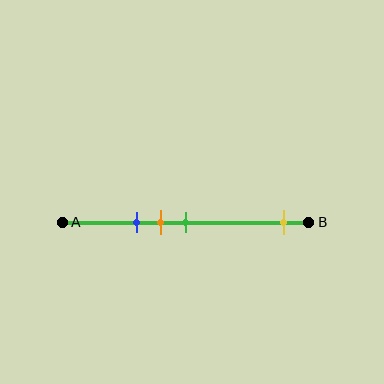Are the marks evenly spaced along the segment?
No, the marks are not evenly spaced.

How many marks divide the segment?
There are 4 marks dividing the segment.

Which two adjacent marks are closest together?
The orange and green marks are the closest adjacent pair.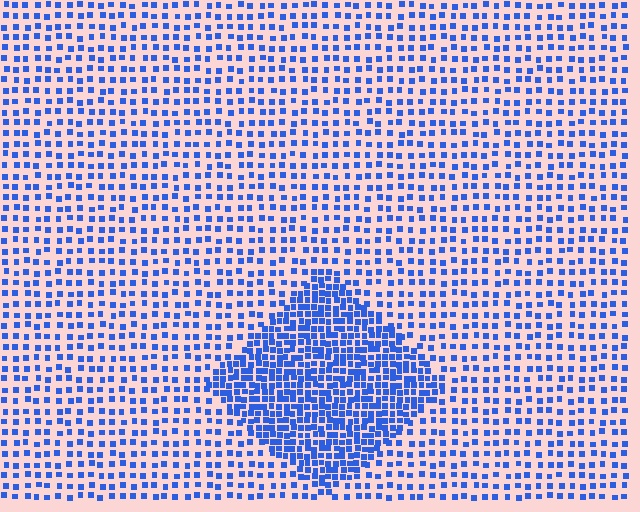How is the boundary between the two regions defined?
The boundary is defined by a change in element density (approximately 2.3x ratio). All elements are the same color, size, and shape.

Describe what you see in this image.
The image contains small blue elements arranged at two different densities. A diamond-shaped region is visible where the elements are more densely packed than the surrounding area.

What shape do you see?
I see a diamond.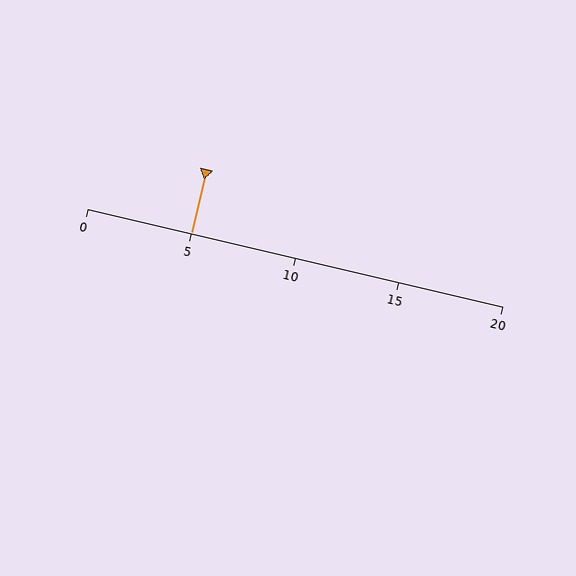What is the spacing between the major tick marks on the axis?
The major ticks are spaced 5 apart.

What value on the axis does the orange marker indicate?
The marker indicates approximately 5.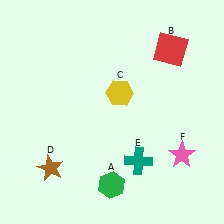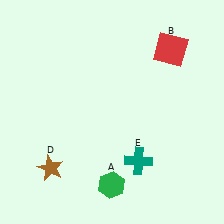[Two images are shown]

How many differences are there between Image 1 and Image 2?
There are 2 differences between the two images.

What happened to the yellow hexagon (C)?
The yellow hexagon (C) was removed in Image 2. It was in the top-right area of Image 1.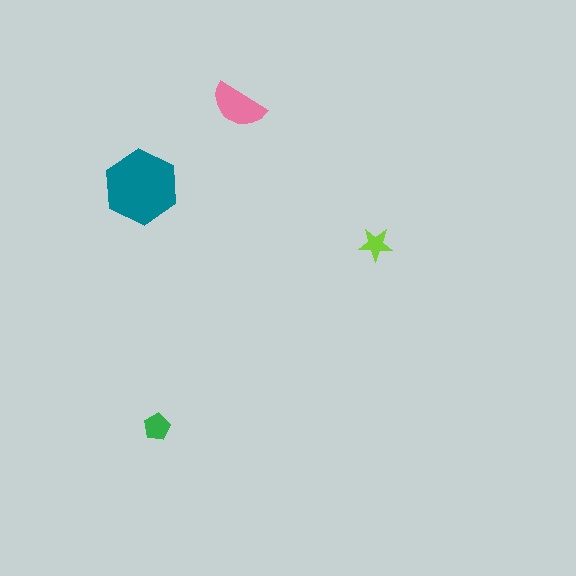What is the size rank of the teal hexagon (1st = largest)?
1st.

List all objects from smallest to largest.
The lime star, the green pentagon, the pink semicircle, the teal hexagon.